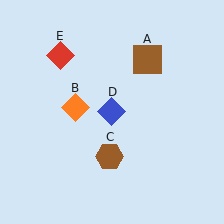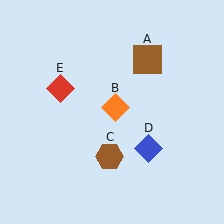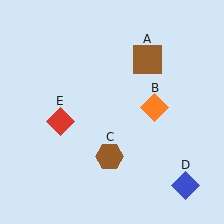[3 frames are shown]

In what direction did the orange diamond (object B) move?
The orange diamond (object B) moved right.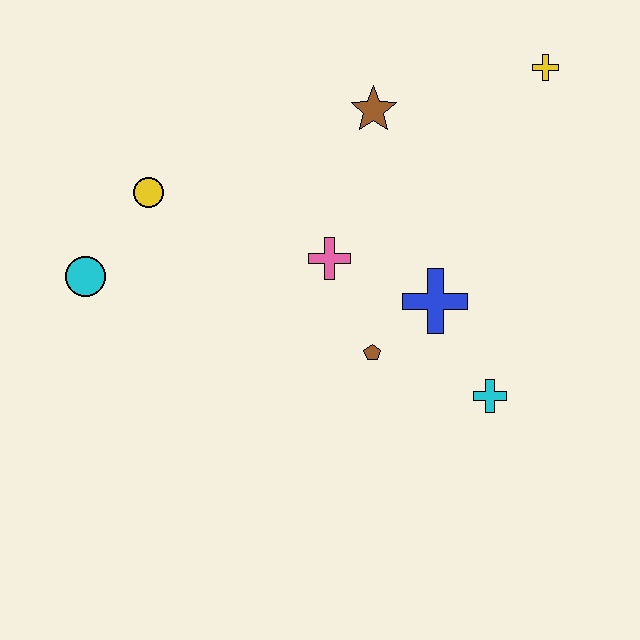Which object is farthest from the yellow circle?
The yellow cross is farthest from the yellow circle.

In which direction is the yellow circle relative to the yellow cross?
The yellow circle is to the left of the yellow cross.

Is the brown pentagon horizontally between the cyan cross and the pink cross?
Yes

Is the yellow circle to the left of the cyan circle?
No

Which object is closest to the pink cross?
The brown pentagon is closest to the pink cross.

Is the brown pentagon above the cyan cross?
Yes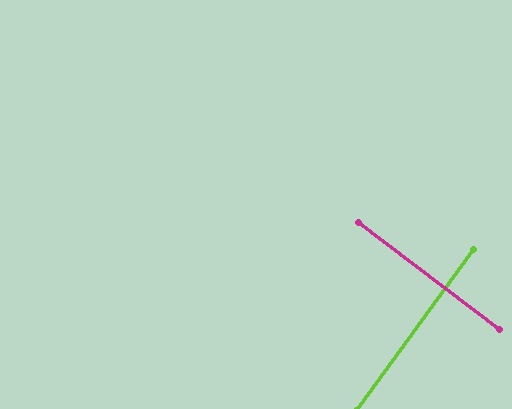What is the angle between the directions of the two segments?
Approximately 89 degrees.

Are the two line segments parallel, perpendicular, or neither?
Perpendicular — they meet at approximately 89°.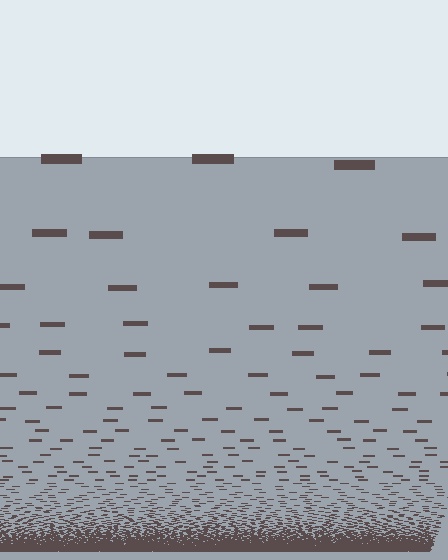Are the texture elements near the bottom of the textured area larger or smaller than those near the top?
Smaller. The gradient is inverted — elements near the bottom are smaller and denser.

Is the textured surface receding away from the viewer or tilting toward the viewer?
The surface appears to tilt toward the viewer. Texture elements get larger and sparser toward the top.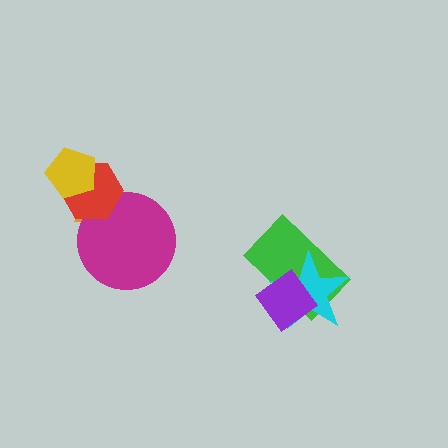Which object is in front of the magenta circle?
The red hexagon is in front of the magenta circle.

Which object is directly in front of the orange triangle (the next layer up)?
The magenta circle is directly in front of the orange triangle.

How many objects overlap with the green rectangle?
2 objects overlap with the green rectangle.